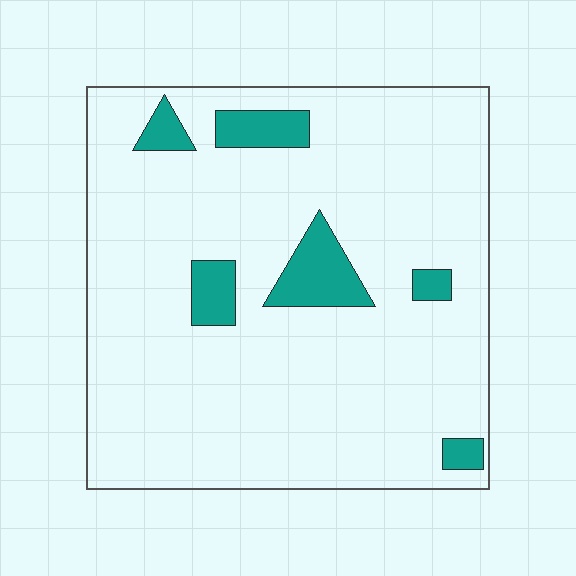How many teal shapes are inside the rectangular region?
6.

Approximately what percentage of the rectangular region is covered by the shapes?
Approximately 10%.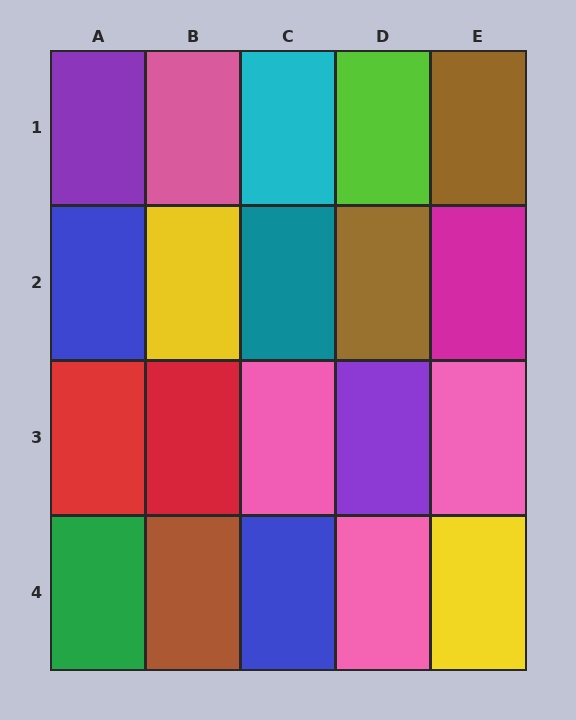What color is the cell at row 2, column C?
Teal.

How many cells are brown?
3 cells are brown.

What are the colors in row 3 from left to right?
Red, red, pink, purple, pink.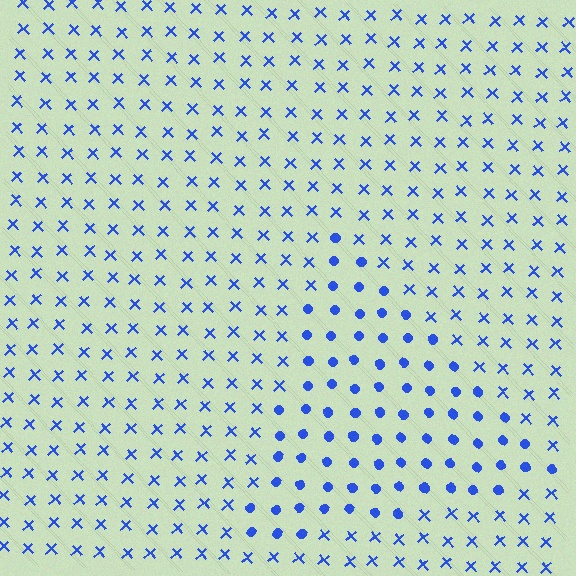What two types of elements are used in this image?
The image uses circles inside the triangle region and X marks outside it.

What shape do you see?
I see a triangle.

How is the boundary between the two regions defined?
The boundary is defined by a change in element shape: circles inside vs. X marks outside. All elements share the same color and spacing.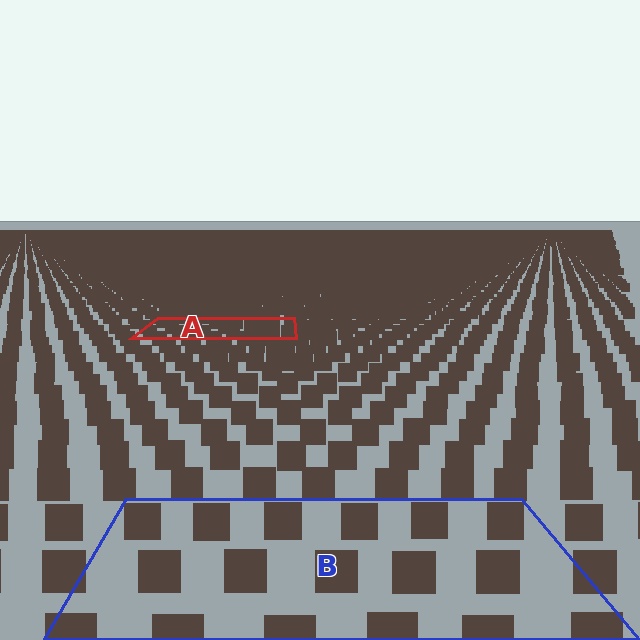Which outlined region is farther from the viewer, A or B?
Region A is farther from the viewer — the texture elements inside it appear smaller and more densely packed.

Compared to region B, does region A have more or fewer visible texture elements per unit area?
Region A has more texture elements per unit area — they are packed more densely because it is farther away.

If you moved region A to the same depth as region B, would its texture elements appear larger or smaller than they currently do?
They would appear larger. At a closer depth, the same texture elements are projected at a bigger on-screen size.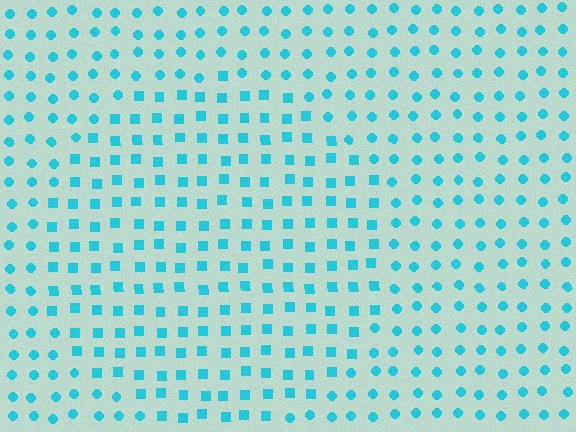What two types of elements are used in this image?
The image uses squares inside the circle region and circles outside it.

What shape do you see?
I see a circle.